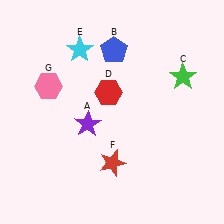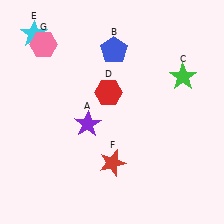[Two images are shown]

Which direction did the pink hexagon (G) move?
The pink hexagon (G) moved up.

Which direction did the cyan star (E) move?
The cyan star (E) moved left.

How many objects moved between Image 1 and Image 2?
2 objects moved between the two images.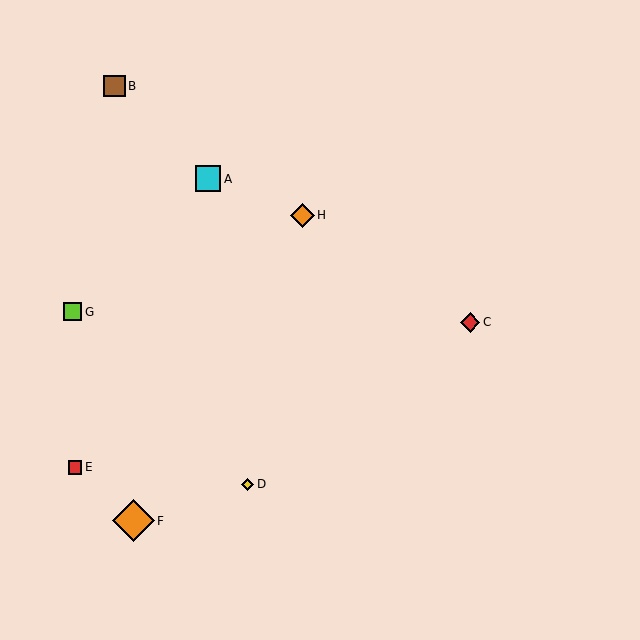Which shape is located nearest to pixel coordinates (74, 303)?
The lime square (labeled G) at (73, 312) is nearest to that location.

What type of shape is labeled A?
Shape A is a cyan square.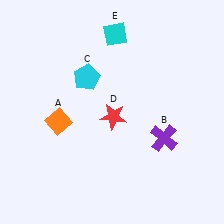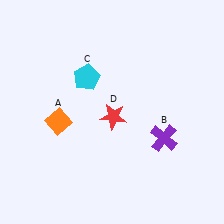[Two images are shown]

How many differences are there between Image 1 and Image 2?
There is 1 difference between the two images.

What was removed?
The cyan diamond (E) was removed in Image 2.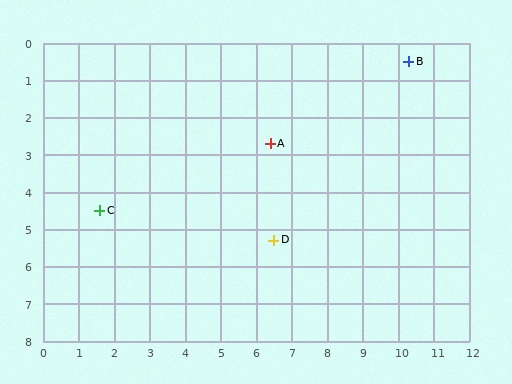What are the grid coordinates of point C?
Point C is at approximately (1.6, 4.5).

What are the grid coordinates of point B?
Point B is at approximately (10.3, 0.5).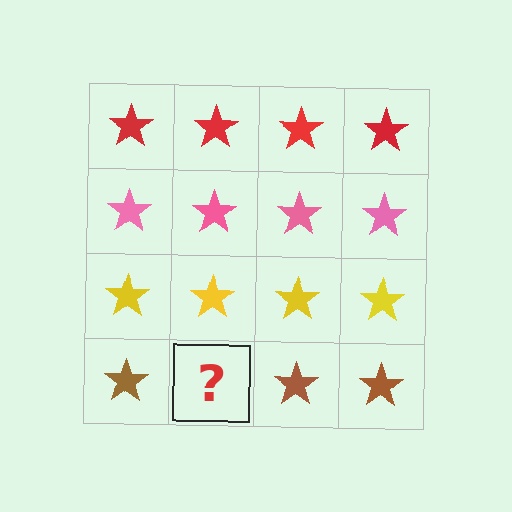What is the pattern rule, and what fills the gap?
The rule is that each row has a consistent color. The gap should be filled with a brown star.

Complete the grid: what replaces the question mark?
The question mark should be replaced with a brown star.